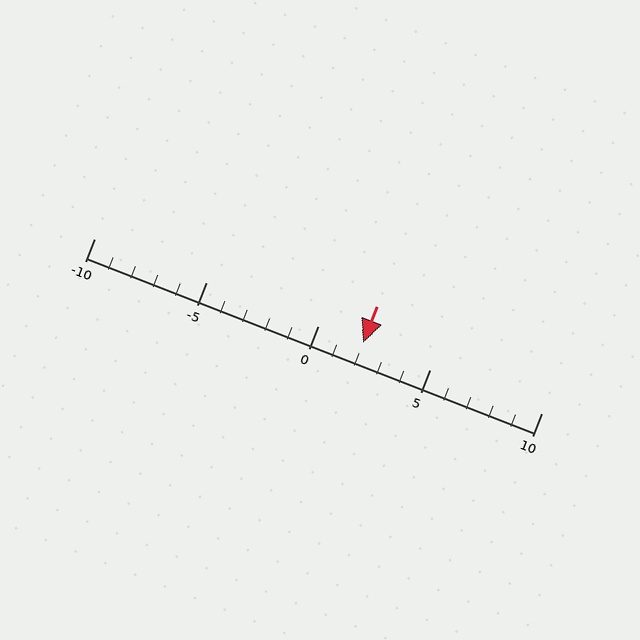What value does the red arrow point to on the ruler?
The red arrow points to approximately 2.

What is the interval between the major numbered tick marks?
The major tick marks are spaced 5 units apart.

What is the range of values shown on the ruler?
The ruler shows values from -10 to 10.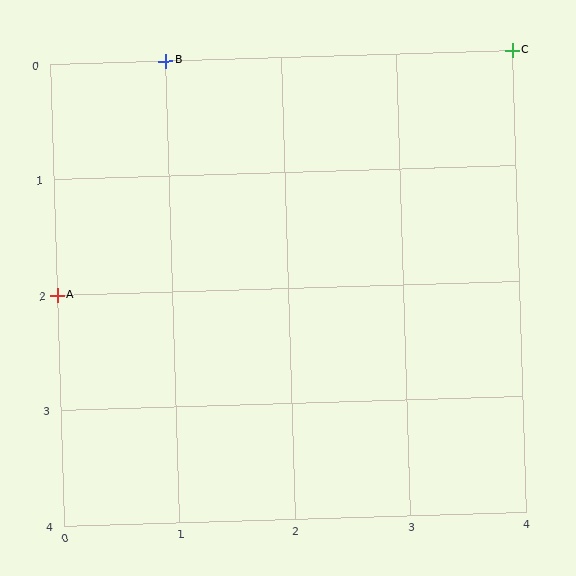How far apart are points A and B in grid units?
Points A and B are 1 column and 2 rows apart (about 2.2 grid units diagonally).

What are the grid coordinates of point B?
Point B is at grid coordinates (1, 0).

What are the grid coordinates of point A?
Point A is at grid coordinates (0, 2).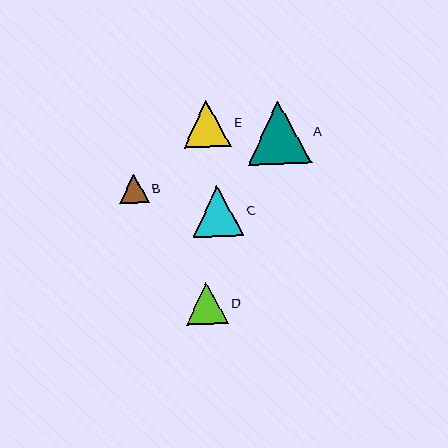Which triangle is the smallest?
Triangle B is the smallest with a size of approximately 30 pixels.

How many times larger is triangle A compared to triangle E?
Triangle A is approximately 1.3 times the size of triangle E.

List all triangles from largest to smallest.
From largest to smallest: A, C, E, D, B.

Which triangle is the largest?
Triangle A is the largest with a size of approximately 63 pixels.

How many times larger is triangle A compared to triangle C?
Triangle A is approximately 1.2 times the size of triangle C.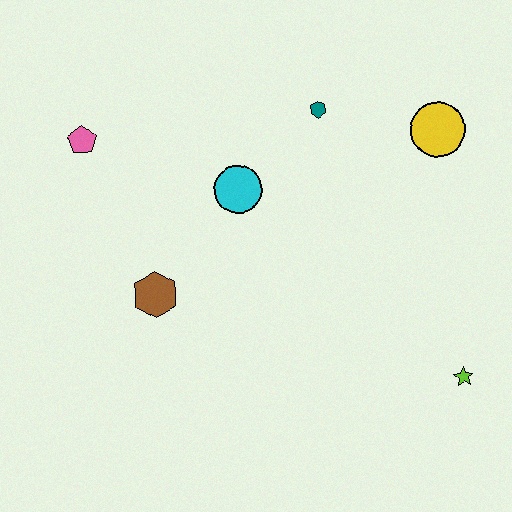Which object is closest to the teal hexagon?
The cyan circle is closest to the teal hexagon.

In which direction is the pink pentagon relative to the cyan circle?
The pink pentagon is to the left of the cyan circle.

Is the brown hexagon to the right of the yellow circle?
No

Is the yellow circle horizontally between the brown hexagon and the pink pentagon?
No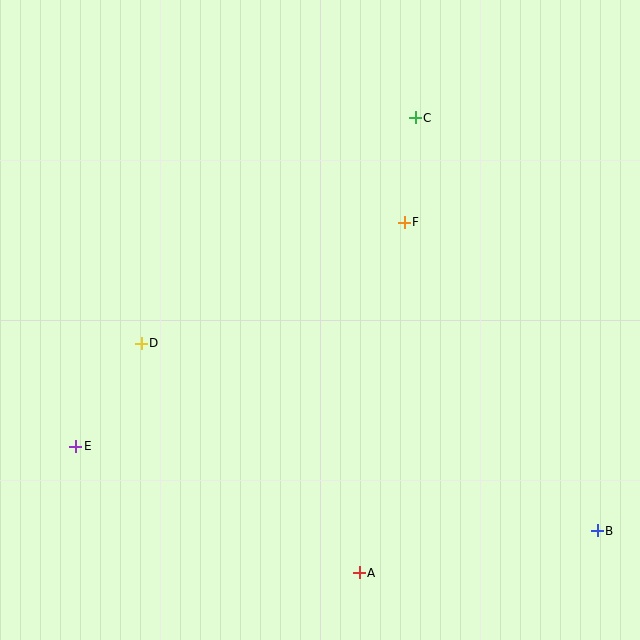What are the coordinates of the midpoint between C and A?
The midpoint between C and A is at (387, 345).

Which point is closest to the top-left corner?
Point D is closest to the top-left corner.